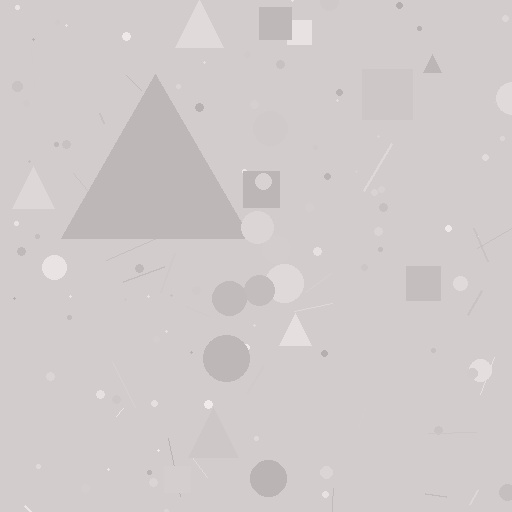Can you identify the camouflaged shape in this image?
The camouflaged shape is a triangle.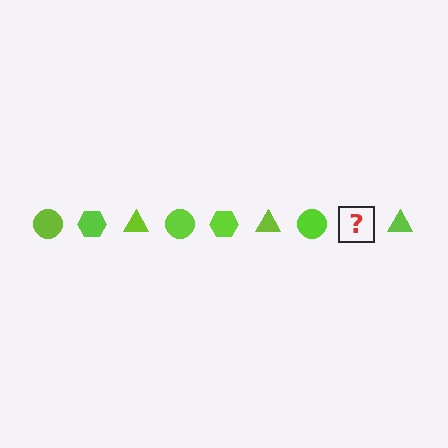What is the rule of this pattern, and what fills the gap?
The rule is that the pattern cycles through circle, hexagon, triangle shapes in lime. The gap should be filled with a lime hexagon.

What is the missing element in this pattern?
The missing element is a lime hexagon.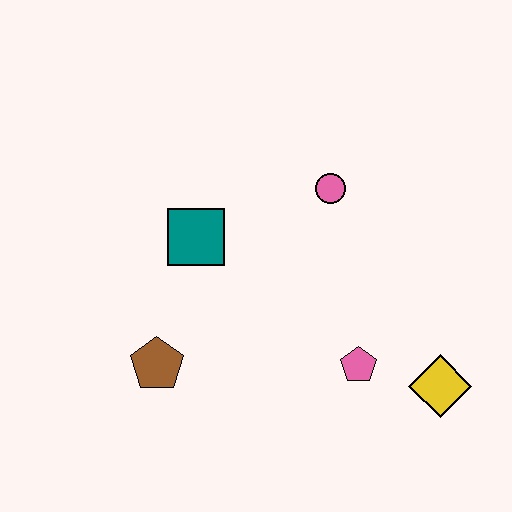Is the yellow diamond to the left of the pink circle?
No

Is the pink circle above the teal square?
Yes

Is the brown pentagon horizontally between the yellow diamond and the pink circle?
No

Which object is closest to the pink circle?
The teal square is closest to the pink circle.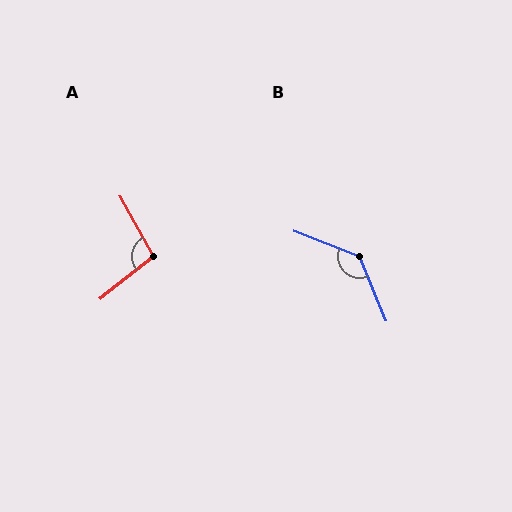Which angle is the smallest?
A, at approximately 99 degrees.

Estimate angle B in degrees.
Approximately 134 degrees.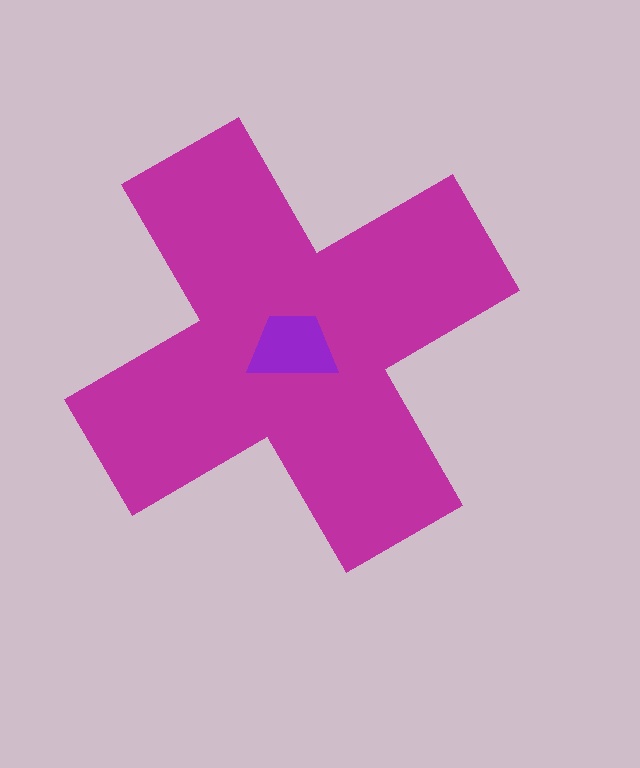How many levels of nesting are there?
2.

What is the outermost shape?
The magenta cross.